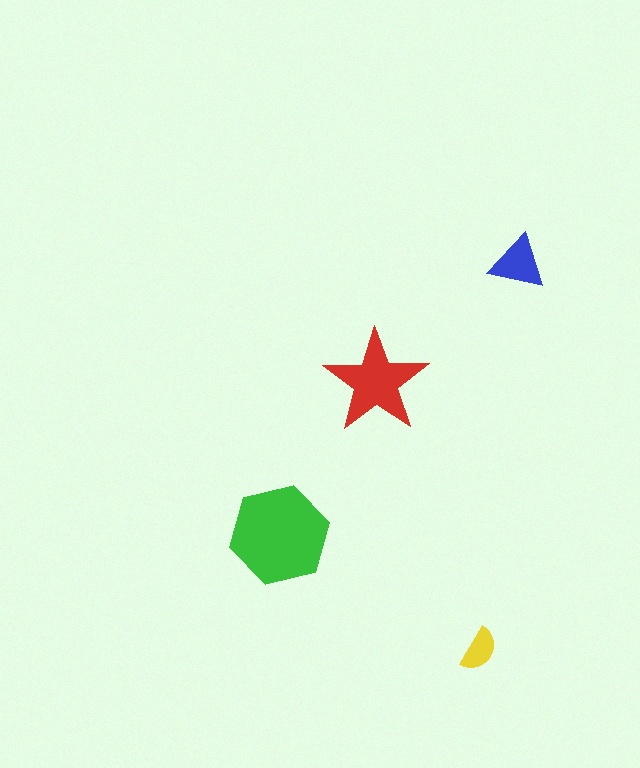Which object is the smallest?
The yellow semicircle.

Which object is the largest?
The green hexagon.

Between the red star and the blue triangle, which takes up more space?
The red star.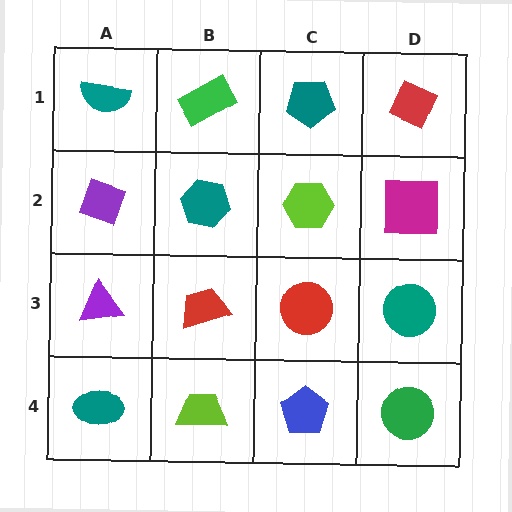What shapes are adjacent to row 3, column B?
A teal hexagon (row 2, column B), a lime trapezoid (row 4, column B), a purple triangle (row 3, column A), a red circle (row 3, column C).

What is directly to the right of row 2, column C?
A magenta square.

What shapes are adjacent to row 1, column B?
A teal hexagon (row 2, column B), a teal semicircle (row 1, column A), a teal pentagon (row 1, column C).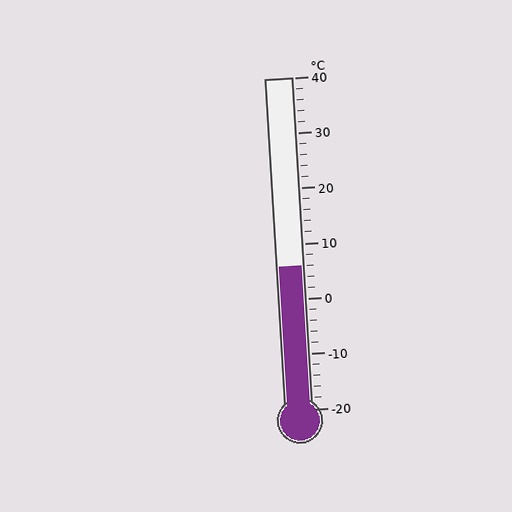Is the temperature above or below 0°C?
The temperature is above 0°C.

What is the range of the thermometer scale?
The thermometer scale ranges from -20°C to 40°C.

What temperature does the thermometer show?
The thermometer shows approximately 6°C.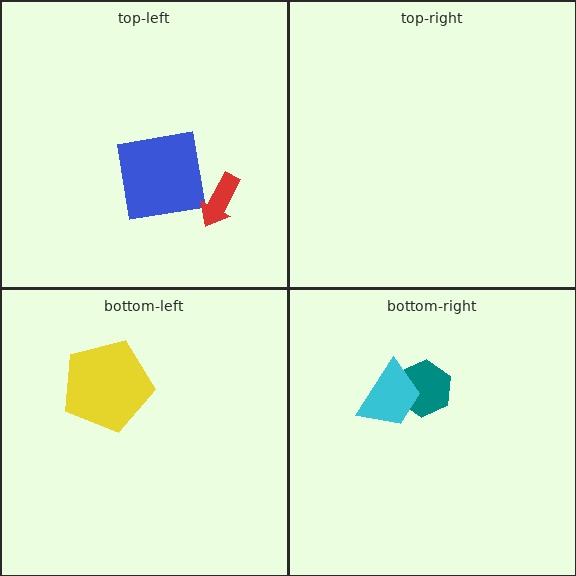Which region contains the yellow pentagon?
The bottom-left region.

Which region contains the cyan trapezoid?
The bottom-right region.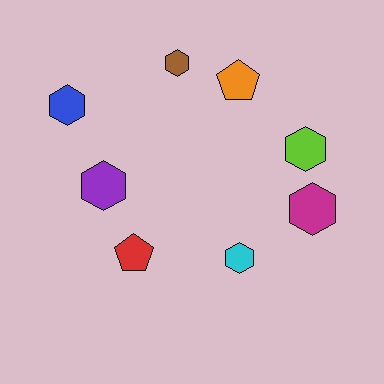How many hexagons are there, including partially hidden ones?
There are 6 hexagons.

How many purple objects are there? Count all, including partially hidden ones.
There is 1 purple object.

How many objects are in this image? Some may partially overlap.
There are 8 objects.